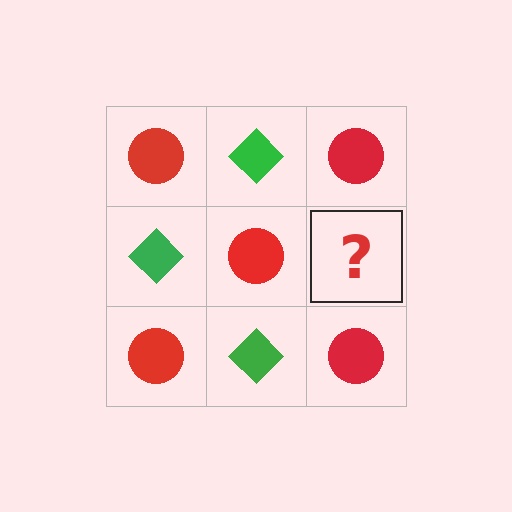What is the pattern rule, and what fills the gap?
The rule is that it alternates red circle and green diamond in a checkerboard pattern. The gap should be filled with a green diamond.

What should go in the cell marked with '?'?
The missing cell should contain a green diamond.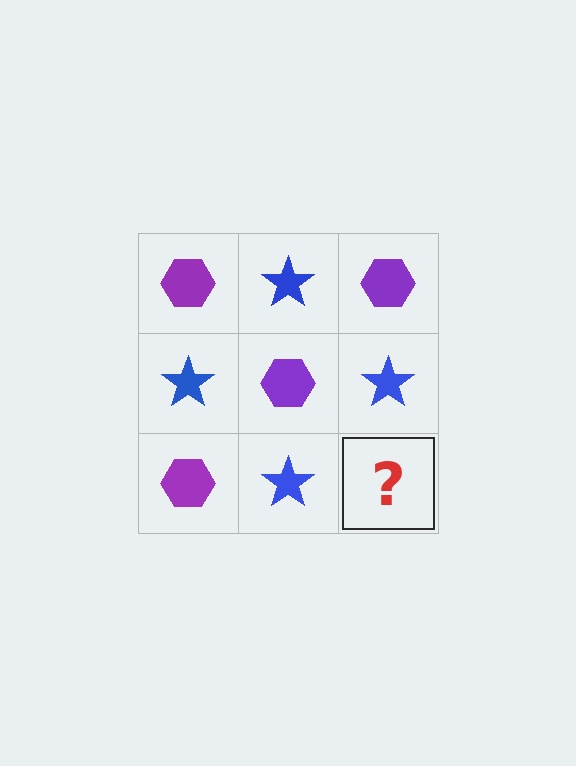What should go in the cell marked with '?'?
The missing cell should contain a purple hexagon.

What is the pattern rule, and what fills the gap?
The rule is that it alternates purple hexagon and blue star in a checkerboard pattern. The gap should be filled with a purple hexagon.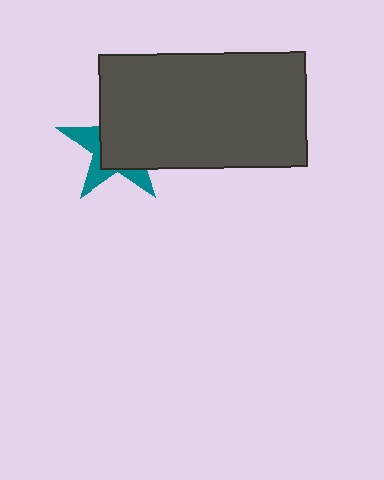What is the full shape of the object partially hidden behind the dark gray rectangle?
The partially hidden object is a teal star.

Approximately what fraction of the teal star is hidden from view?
Roughly 64% of the teal star is hidden behind the dark gray rectangle.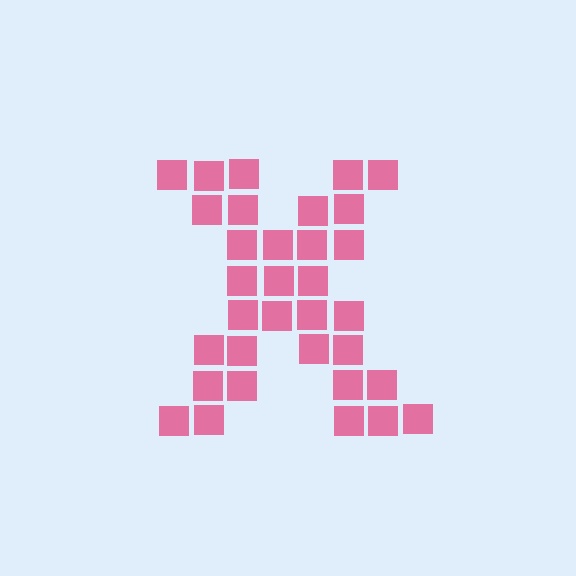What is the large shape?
The large shape is the letter X.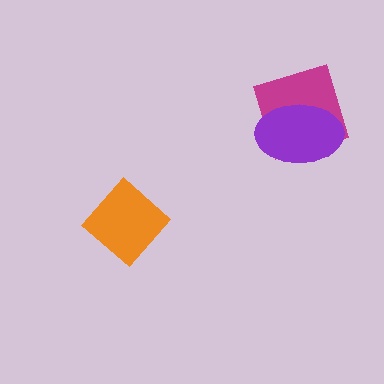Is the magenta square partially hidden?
Yes, it is partially covered by another shape.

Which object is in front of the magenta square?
The purple ellipse is in front of the magenta square.